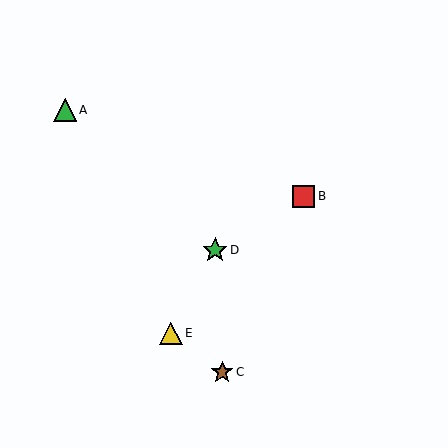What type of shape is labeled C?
Shape C is a brown star.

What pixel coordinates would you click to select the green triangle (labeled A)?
Click at (65, 110) to select the green triangle A.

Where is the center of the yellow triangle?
The center of the yellow triangle is at (171, 333).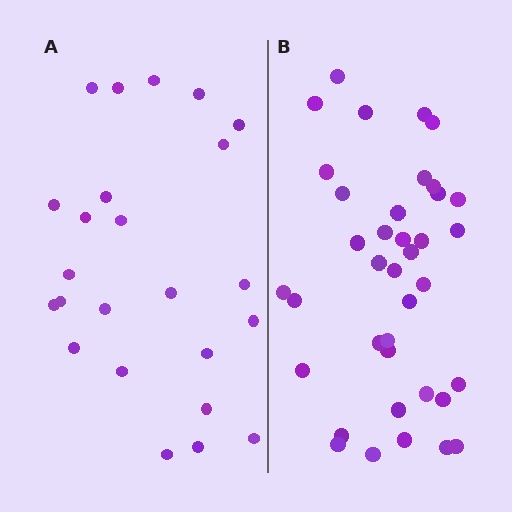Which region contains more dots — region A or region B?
Region B (the right region) has more dots.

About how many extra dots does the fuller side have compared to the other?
Region B has approximately 15 more dots than region A.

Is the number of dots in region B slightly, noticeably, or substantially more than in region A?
Region B has substantially more. The ratio is roughly 1.6 to 1.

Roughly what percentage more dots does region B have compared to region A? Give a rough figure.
About 60% more.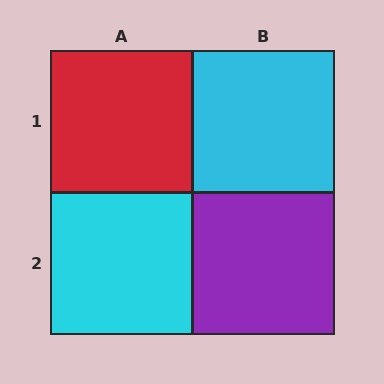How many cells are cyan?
2 cells are cyan.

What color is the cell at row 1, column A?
Red.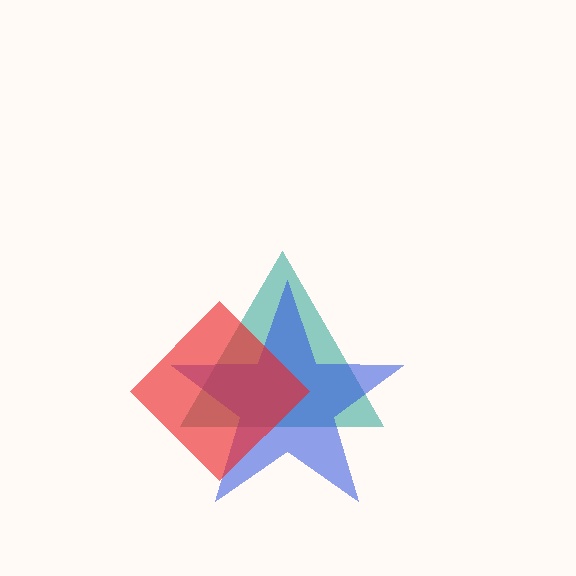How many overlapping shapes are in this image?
There are 3 overlapping shapes in the image.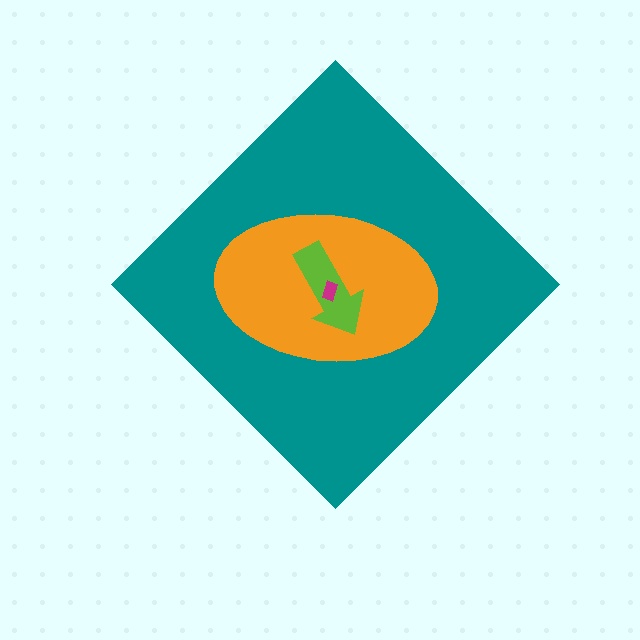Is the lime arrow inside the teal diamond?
Yes.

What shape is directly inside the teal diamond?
The orange ellipse.